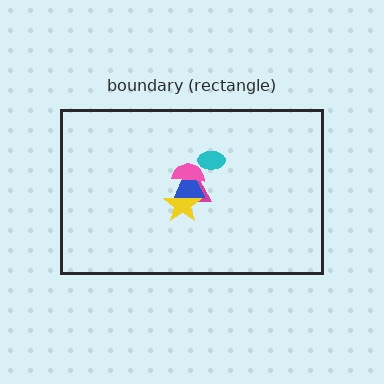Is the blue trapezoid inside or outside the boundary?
Inside.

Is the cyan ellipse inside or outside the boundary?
Inside.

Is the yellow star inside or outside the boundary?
Inside.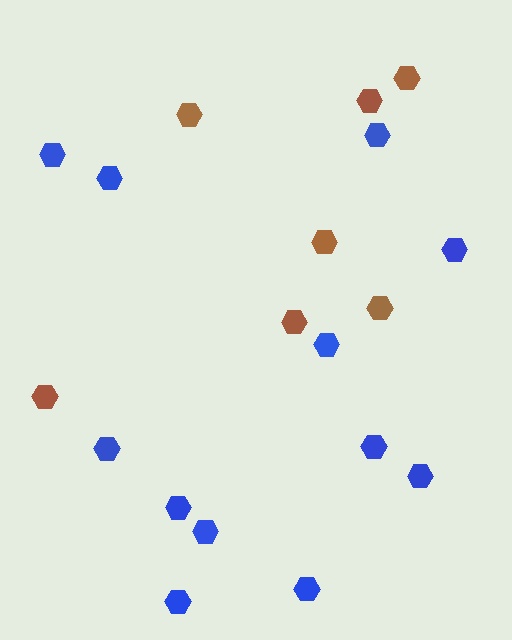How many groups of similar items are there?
There are 2 groups: one group of blue hexagons (12) and one group of brown hexagons (7).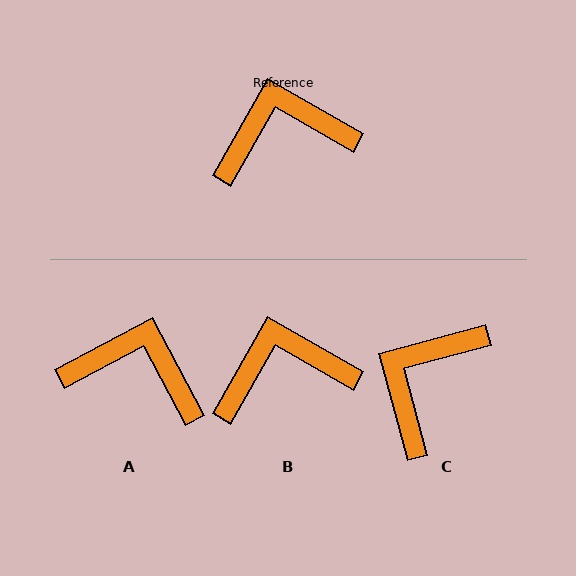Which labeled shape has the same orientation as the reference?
B.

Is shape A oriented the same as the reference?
No, it is off by about 32 degrees.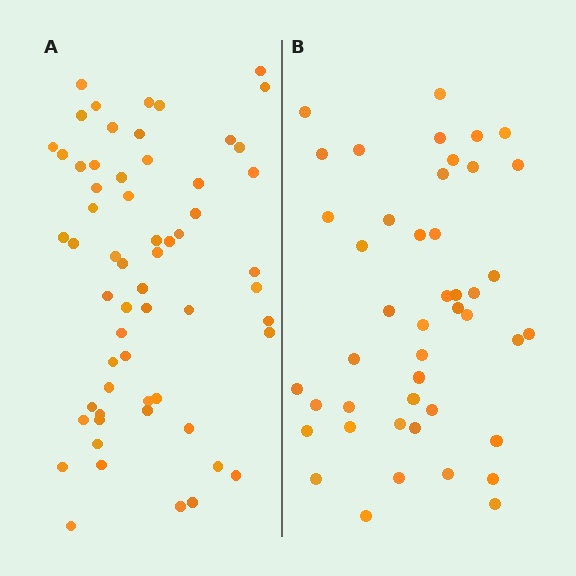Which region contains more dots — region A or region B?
Region A (the left region) has more dots.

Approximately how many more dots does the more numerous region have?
Region A has approximately 15 more dots than region B.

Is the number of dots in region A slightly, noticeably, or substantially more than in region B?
Region A has noticeably more, but not dramatically so. The ratio is roughly 1.3 to 1.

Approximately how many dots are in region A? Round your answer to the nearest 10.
About 60 dots.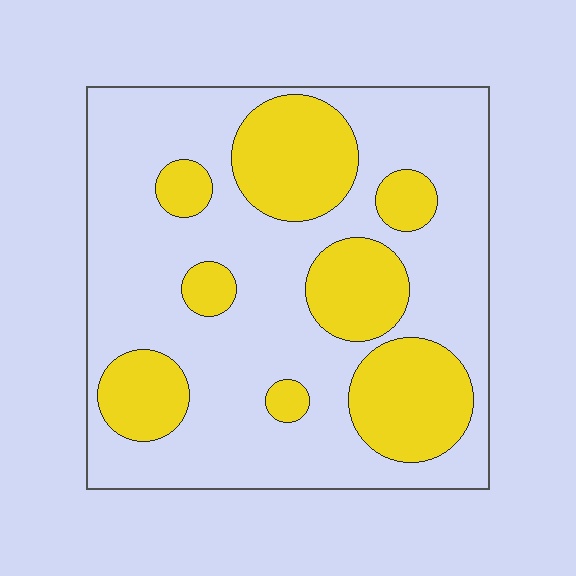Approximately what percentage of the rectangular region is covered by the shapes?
Approximately 30%.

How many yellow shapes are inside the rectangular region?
8.